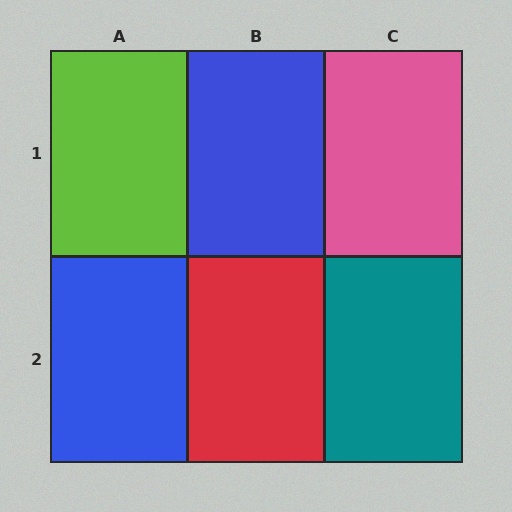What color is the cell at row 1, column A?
Lime.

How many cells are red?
1 cell is red.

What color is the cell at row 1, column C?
Pink.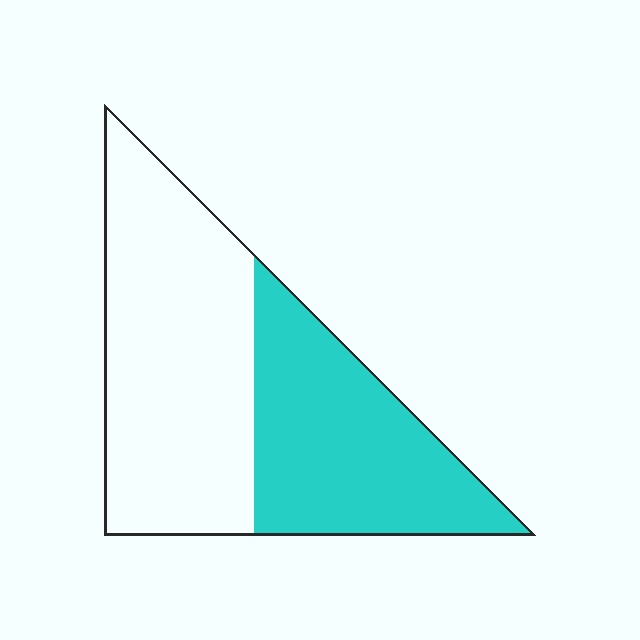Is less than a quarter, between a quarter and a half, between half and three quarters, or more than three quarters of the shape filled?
Between a quarter and a half.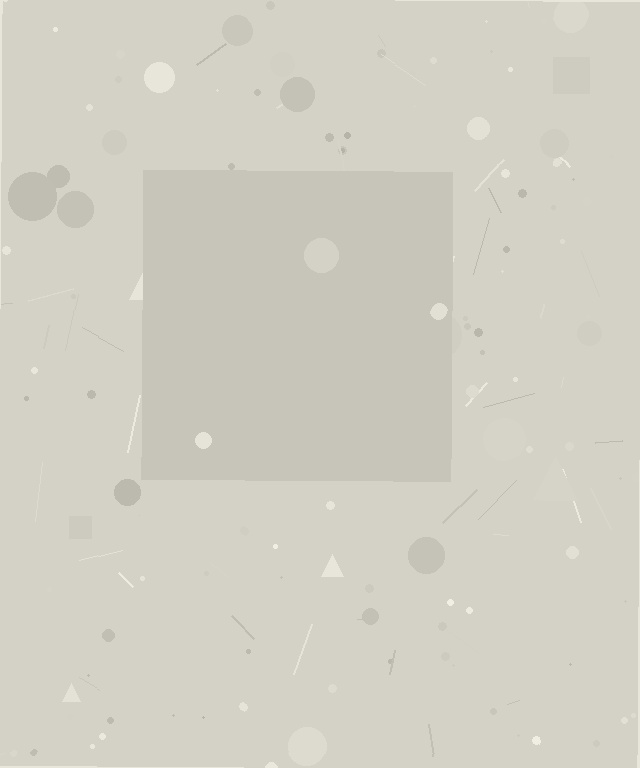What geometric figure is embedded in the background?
A square is embedded in the background.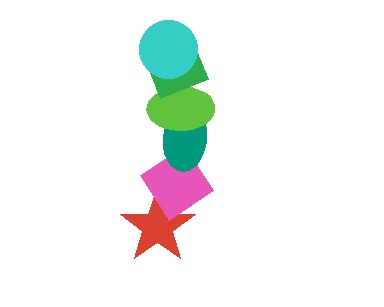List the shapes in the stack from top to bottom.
From top to bottom: the cyan circle, the green rectangle, the lime ellipse, the teal ellipse, the pink diamond, the red star.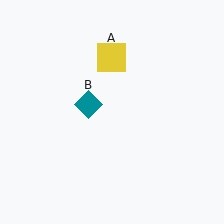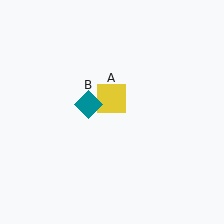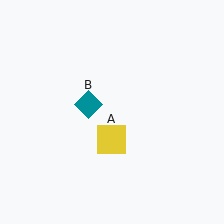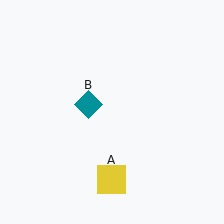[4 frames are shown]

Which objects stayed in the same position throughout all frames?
Teal diamond (object B) remained stationary.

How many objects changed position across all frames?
1 object changed position: yellow square (object A).